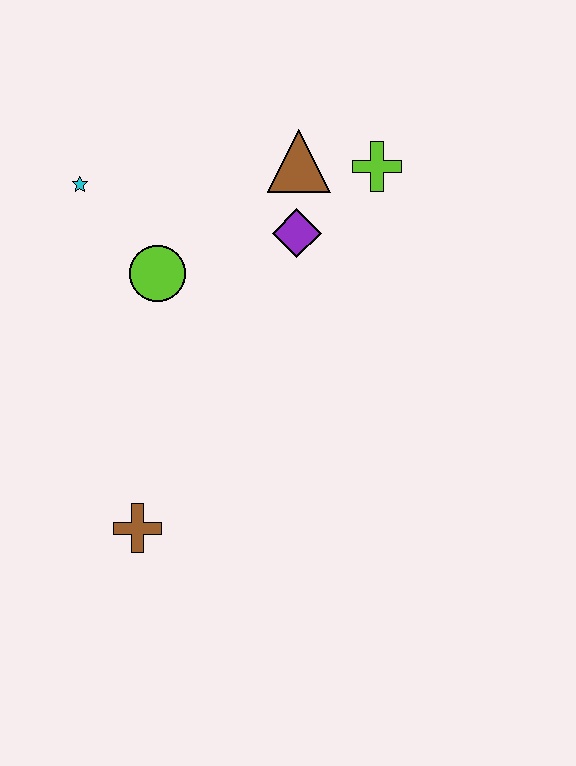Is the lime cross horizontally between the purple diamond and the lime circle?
No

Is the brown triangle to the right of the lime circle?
Yes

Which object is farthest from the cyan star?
The brown cross is farthest from the cyan star.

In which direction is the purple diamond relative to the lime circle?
The purple diamond is to the right of the lime circle.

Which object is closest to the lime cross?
The brown triangle is closest to the lime cross.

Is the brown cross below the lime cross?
Yes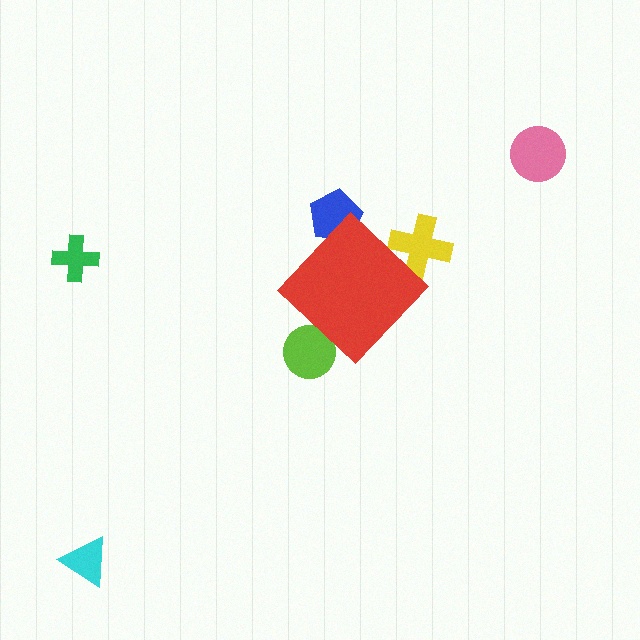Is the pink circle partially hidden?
No, the pink circle is fully visible.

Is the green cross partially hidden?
No, the green cross is fully visible.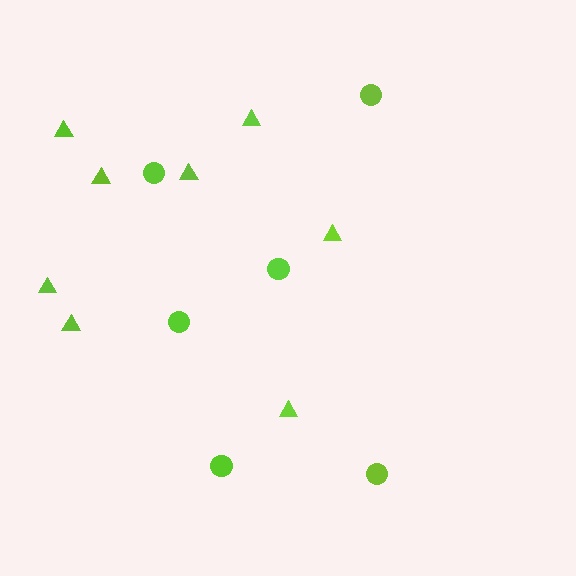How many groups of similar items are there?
There are 2 groups: one group of triangles (8) and one group of circles (6).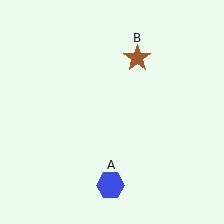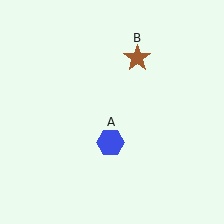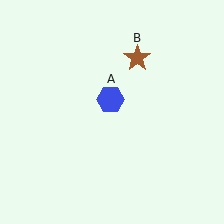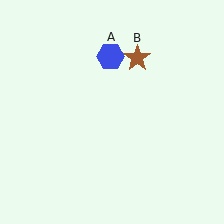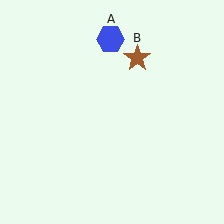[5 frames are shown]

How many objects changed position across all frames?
1 object changed position: blue hexagon (object A).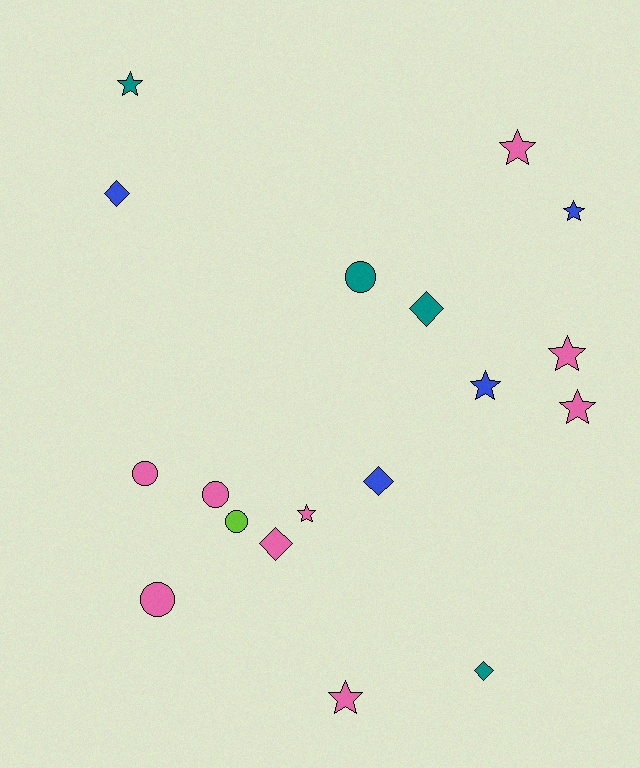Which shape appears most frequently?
Star, with 8 objects.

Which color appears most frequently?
Pink, with 9 objects.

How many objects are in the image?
There are 18 objects.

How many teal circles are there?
There is 1 teal circle.